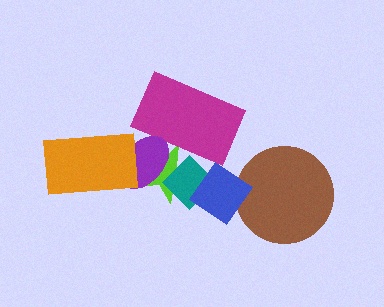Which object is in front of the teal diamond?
The blue diamond is in front of the teal diamond.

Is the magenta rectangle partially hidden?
Yes, it is partially covered by another shape.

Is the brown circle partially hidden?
Yes, it is partially covered by another shape.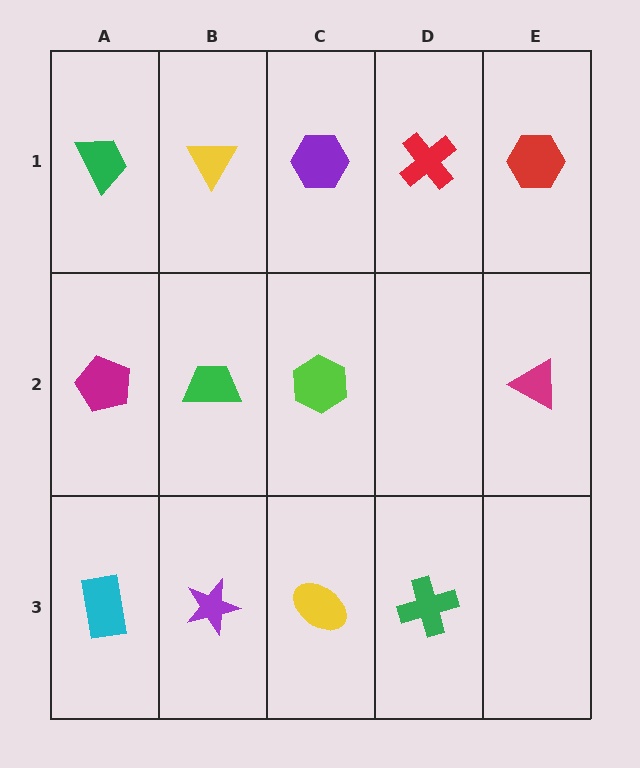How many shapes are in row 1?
5 shapes.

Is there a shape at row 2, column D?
No, that cell is empty.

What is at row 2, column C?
A lime hexagon.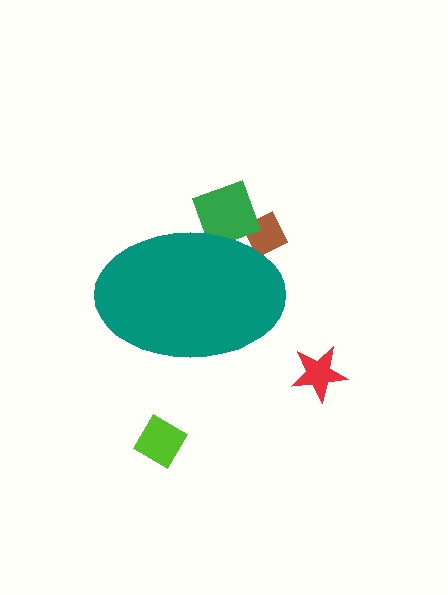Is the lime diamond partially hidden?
No, the lime diamond is fully visible.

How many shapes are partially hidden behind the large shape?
2 shapes are partially hidden.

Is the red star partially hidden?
No, the red star is fully visible.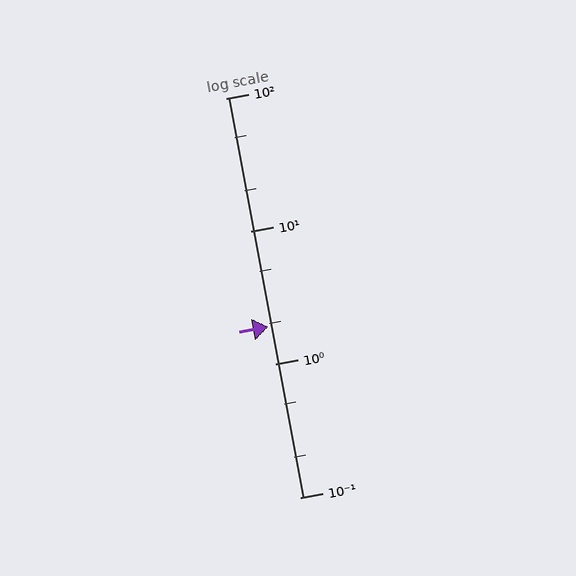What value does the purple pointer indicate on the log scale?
The pointer indicates approximately 1.9.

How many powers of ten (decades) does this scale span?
The scale spans 3 decades, from 0.1 to 100.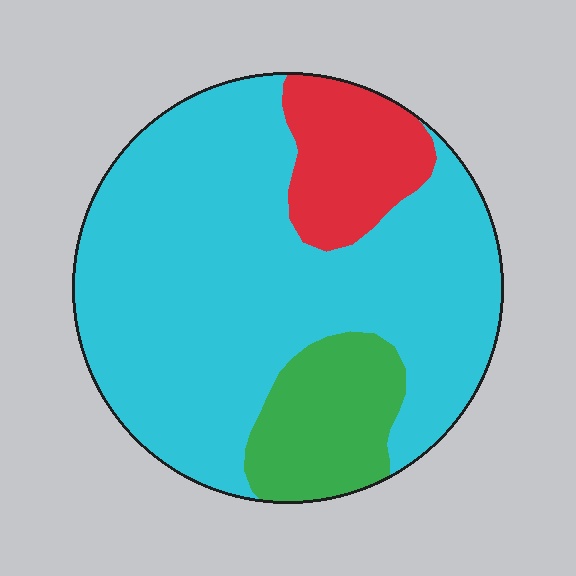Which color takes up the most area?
Cyan, at roughly 70%.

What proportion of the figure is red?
Red takes up less than a sixth of the figure.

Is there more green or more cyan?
Cyan.